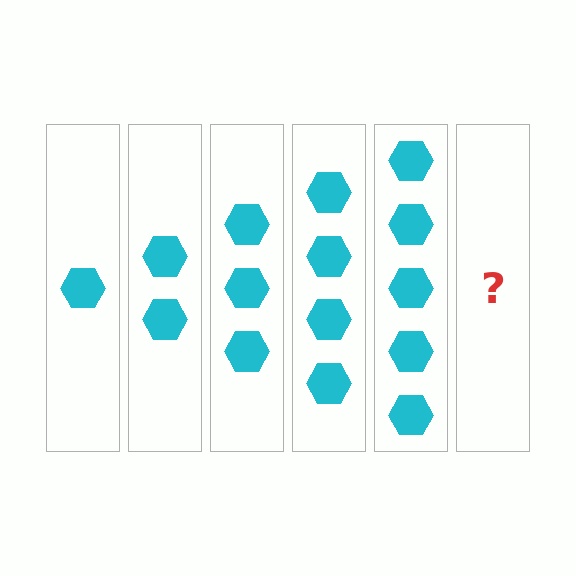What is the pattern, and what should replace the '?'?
The pattern is that each step adds one more hexagon. The '?' should be 6 hexagons.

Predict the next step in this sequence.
The next step is 6 hexagons.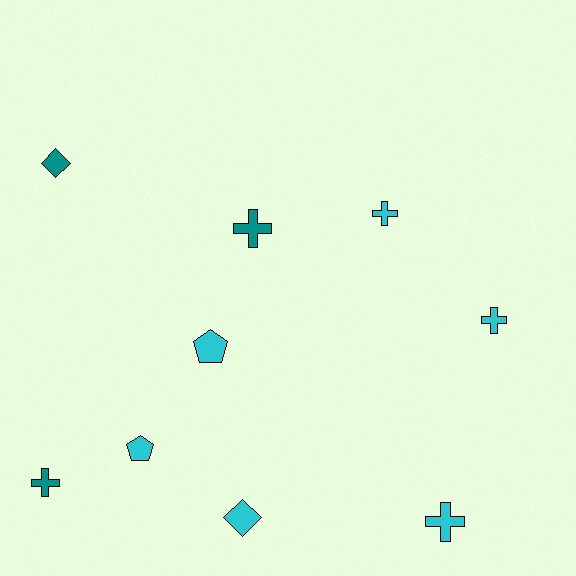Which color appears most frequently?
Cyan, with 6 objects.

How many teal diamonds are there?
There is 1 teal diamond.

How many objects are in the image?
There are 9 objects.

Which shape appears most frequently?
Cross, with 5 objects.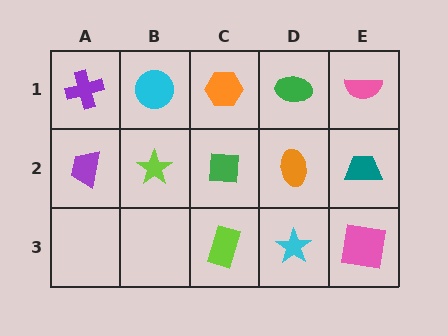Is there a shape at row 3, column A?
No, that cell is empty.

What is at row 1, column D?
A green ellipse.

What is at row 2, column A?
A purple trapezoid.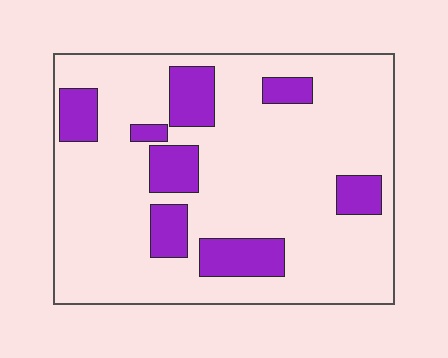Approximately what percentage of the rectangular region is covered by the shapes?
Approximately 20%.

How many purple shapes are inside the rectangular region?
8.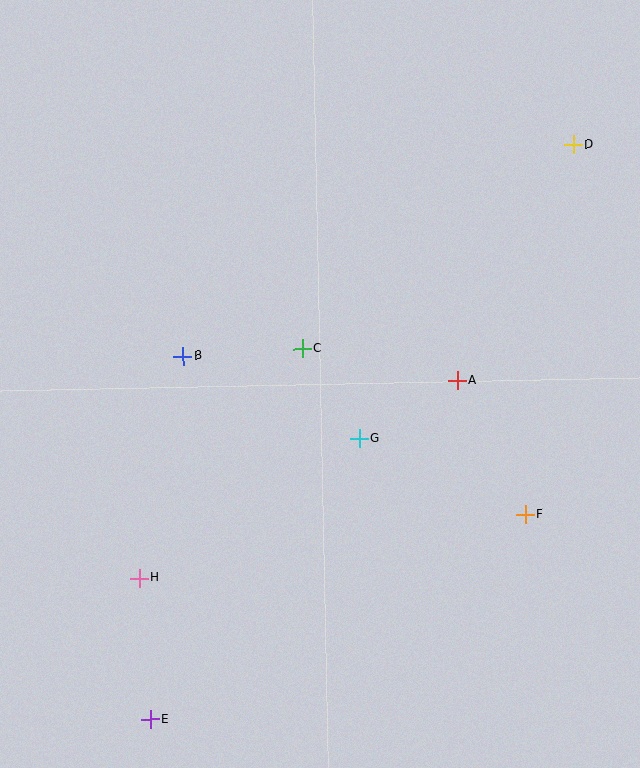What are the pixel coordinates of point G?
Point G is at (359, 439).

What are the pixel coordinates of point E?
Point E is at (150, 719).